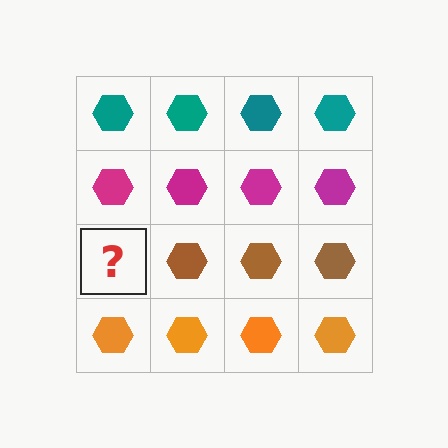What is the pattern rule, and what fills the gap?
The rule is that each row has a consistent color. The gap should be filled with a brown hexagon.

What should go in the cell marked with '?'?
The missing cell should contain a brown hexagon.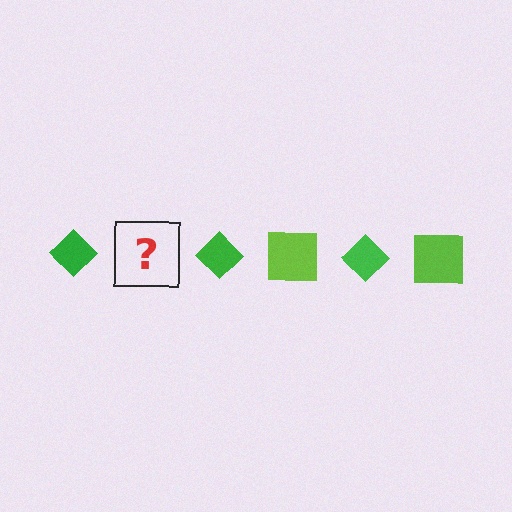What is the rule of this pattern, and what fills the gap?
The rule is that the pattern alternates between green diamond and lime square. The gap should be filled with a lime square.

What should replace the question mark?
The question mark should be replaced with a lime square.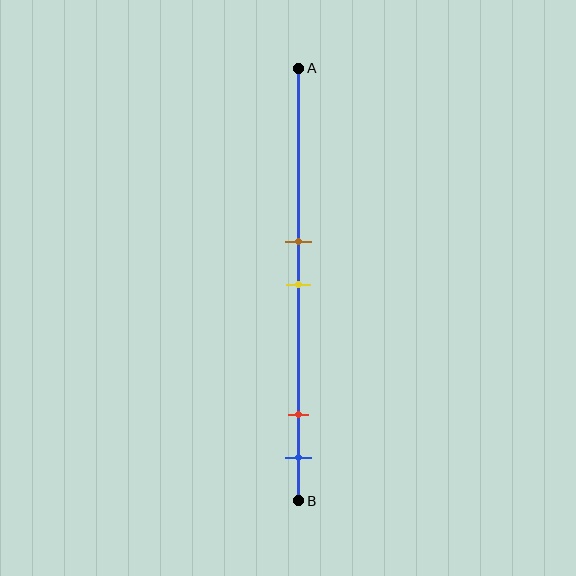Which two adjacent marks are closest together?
The brown and yellow marks are the closest adjacent pair.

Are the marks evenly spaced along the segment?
No, the marks are not evenly spaced.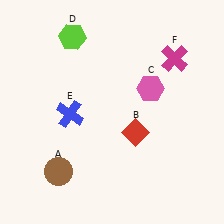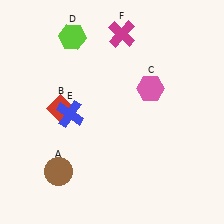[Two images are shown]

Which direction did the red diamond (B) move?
The red diamond (B) moved left.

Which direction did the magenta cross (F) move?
The magenta cross (F) moved left.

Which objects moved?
The objects that moved are: the red diamond (B), the magenta cross (F).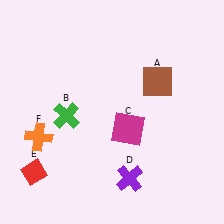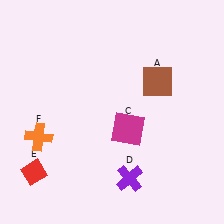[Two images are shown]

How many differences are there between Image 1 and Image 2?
There is 1 difference between the two images.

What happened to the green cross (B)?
The green cross (B) was removed in Image 2. It was in the bottom-left area of Image 1.